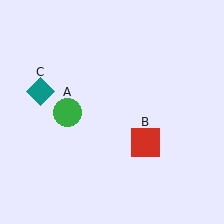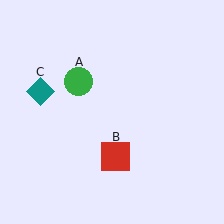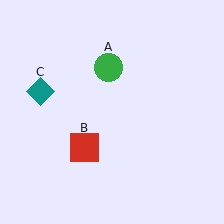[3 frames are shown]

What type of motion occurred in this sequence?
The green circle (object A), red square (object B) rotated clockwise around the center of the scene.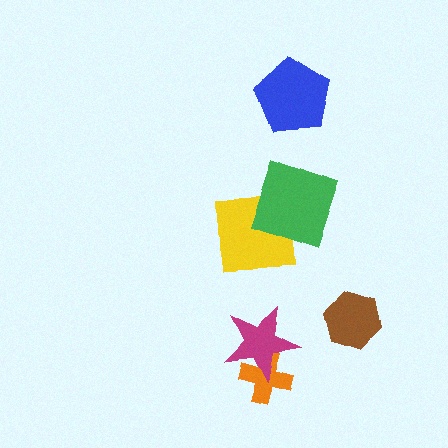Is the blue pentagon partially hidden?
No, no other shape covers it.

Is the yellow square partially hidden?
Yes, it is partially covered by another shape.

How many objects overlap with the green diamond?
1 object overlaps with the green diamond.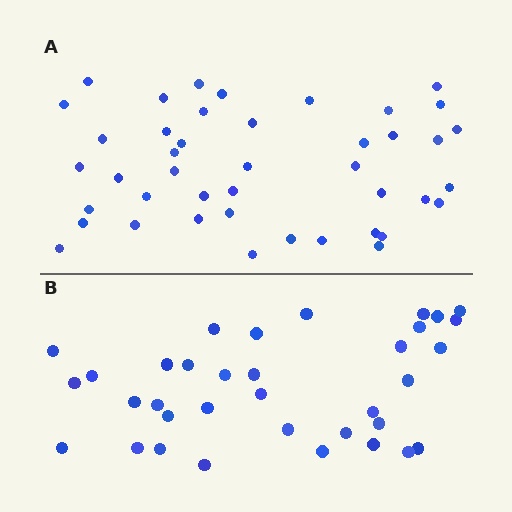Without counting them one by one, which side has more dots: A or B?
Region A (the top region) has more dots.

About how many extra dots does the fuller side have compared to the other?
Region A has roughly 8 or so more dots than region B.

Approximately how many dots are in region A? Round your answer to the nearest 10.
About 40 dots. (The exact count is 43, which rounds to 40.)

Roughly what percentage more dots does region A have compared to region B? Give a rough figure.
About 25% more.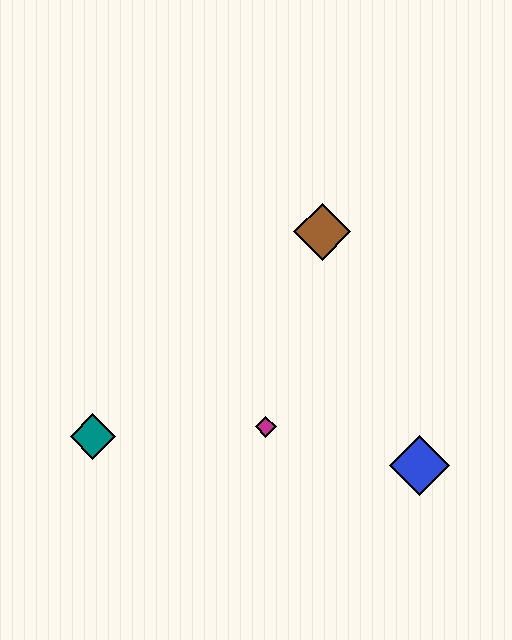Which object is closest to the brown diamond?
The magenta diamond is closest to the brown diamond.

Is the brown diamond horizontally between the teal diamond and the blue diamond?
Yes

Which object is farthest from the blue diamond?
The teal diamond is farthest from the blue diamond.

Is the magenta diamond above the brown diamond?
No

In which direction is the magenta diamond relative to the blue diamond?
The magenta diamond is to the left of the blue diamond.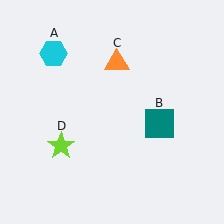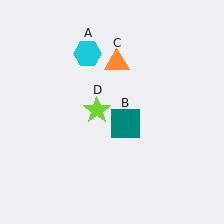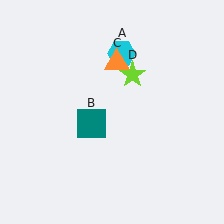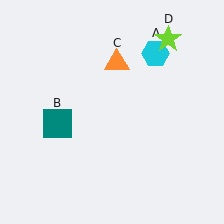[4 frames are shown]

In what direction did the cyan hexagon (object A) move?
The cyan hexagon (object A) moved right.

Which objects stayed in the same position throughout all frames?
Orange triangle (object C) remained stationary.